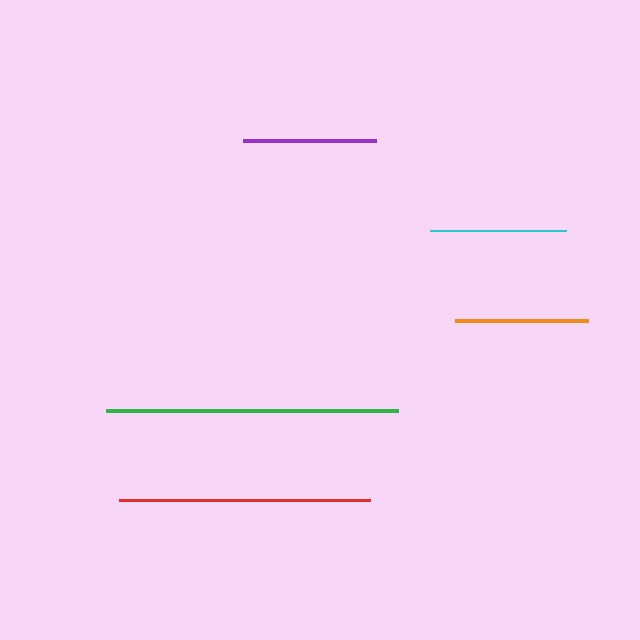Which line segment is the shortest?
The purple line is the shortest at approximately 133 pixels.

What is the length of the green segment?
The green segment is approximately 292 pixels long.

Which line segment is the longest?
The green line is the longest at approximately 292 pixels.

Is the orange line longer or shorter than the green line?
The green line is longer than the orange line.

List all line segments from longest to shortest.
From longest to shortest: green, red, cyan, orange, purple.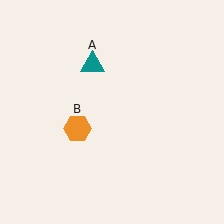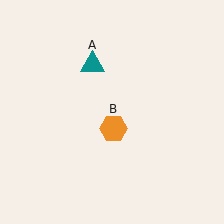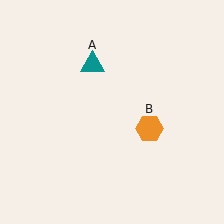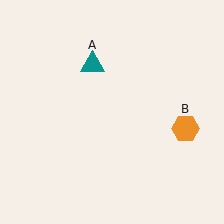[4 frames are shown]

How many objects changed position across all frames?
1 object changed position: orange hexagon (object B).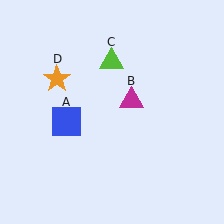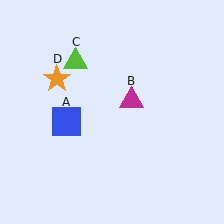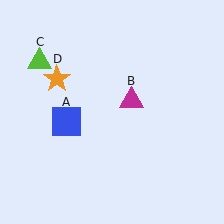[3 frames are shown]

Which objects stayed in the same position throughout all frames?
Blue square (object A) and magenta triangle (object B) and orange star (object D) remained stationary.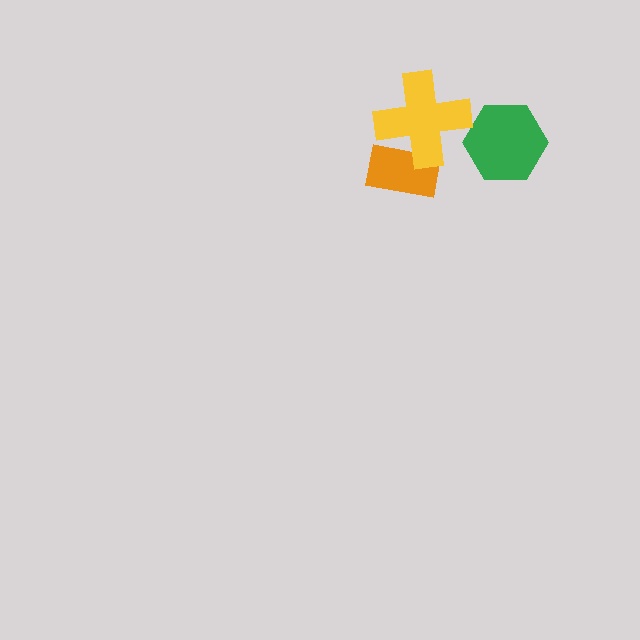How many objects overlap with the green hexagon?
0 objects overlap with the green hexagon.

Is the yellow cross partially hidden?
No, no other shape covers it.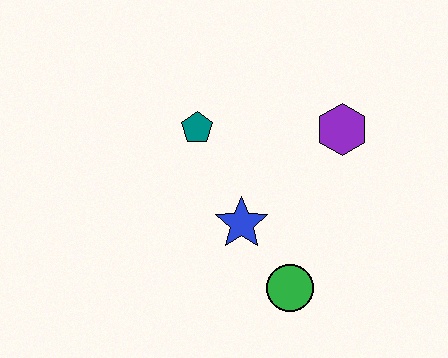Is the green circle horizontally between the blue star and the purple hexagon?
Yes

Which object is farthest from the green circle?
The teal pentagon is farthest from the green circle.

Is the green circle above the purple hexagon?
No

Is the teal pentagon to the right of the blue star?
No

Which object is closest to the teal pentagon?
The blue star is closest to the teal pentagon.